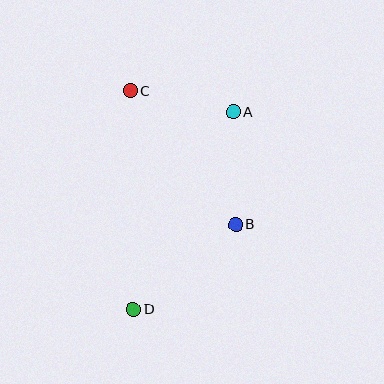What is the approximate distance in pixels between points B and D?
The distance between B and D is approximately 133 pixels.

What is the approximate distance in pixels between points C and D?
The distance between C and D is approximately 219 pixels.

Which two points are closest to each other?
Points A and C are closest to each other.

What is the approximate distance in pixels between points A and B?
The distance between A and B is approximately 112 pixels.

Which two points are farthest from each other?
Points A and D are farthest from each other.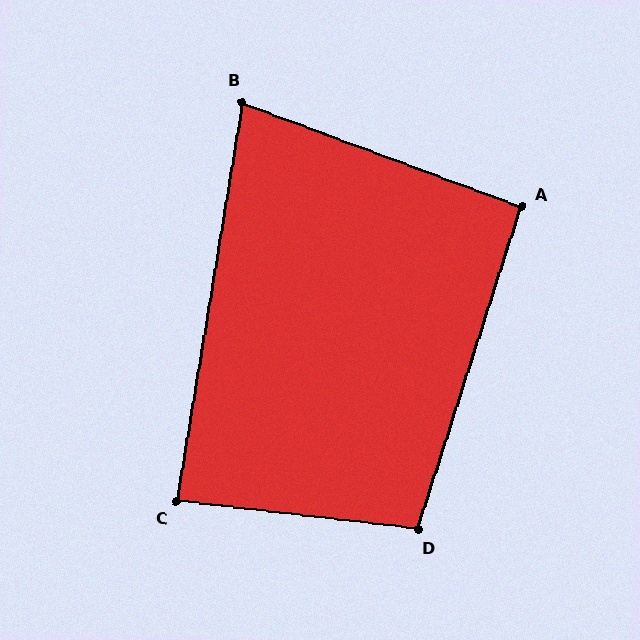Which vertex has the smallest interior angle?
B, at approximately 79 degrees.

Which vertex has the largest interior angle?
D, at approximately 101 degrees.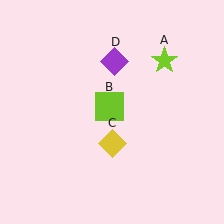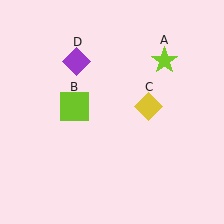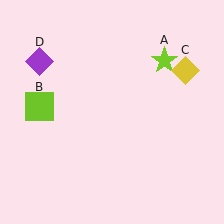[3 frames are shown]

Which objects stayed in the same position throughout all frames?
Lime star (object A) remained stationary.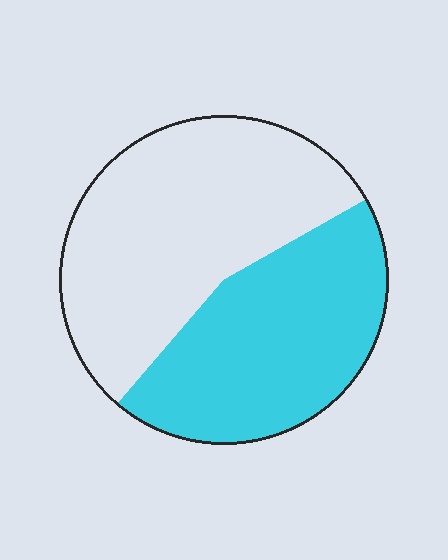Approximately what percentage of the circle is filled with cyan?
Approximately 45%.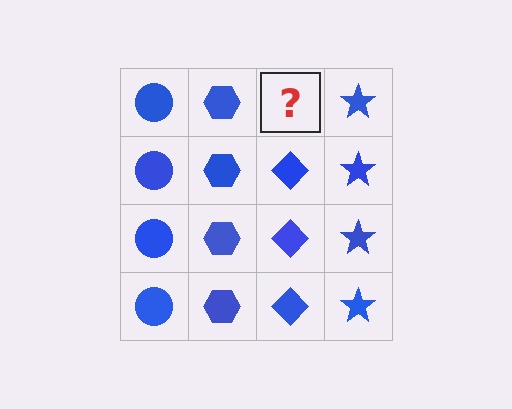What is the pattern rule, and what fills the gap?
The rule is that each column has a consistent shape. The gap should be filled with a blue diamond.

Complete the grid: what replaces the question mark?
The question mark should be replaced with a blue diamond.